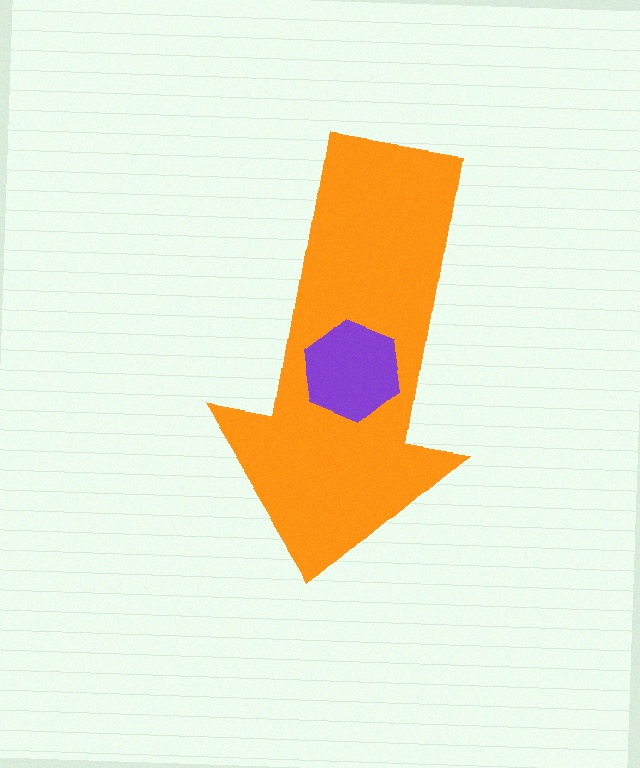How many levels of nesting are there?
2.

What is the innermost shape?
The purple hexagon.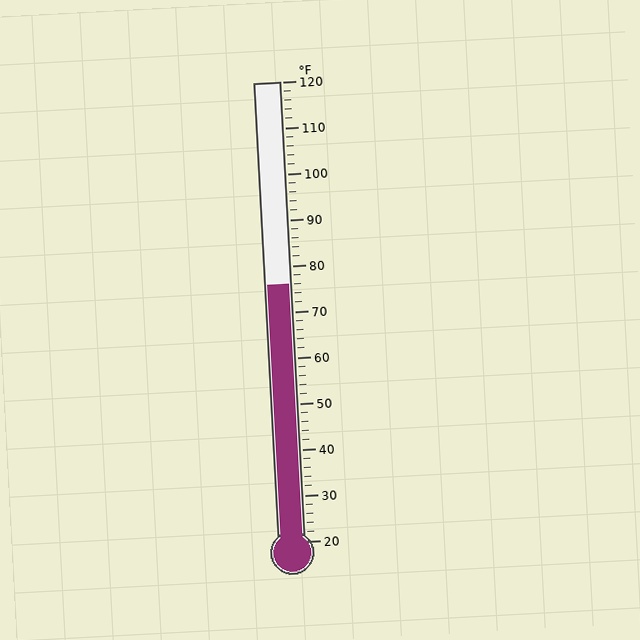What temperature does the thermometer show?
The thermometer shows approximately 76°F.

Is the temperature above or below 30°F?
The temperature is above 30°F.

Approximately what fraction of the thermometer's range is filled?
The thermometer is filled to approximately 55% of its range.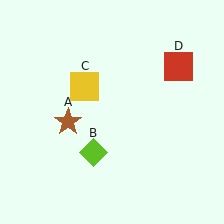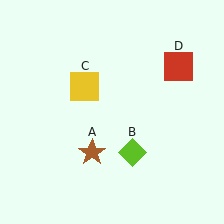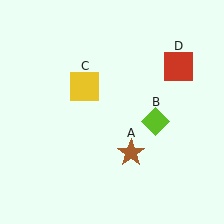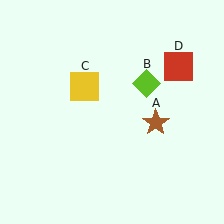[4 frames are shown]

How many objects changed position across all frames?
2 objects changed position: brown star (object A), lime diamond (object B).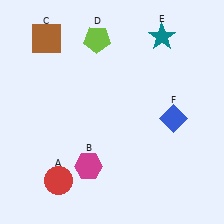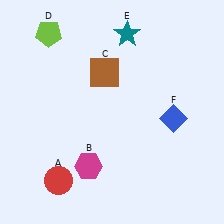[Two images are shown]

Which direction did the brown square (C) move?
The brown square (C) moved right.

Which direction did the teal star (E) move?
The teal star (E) moved left.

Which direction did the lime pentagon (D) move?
The lime pentagon (D) moved left.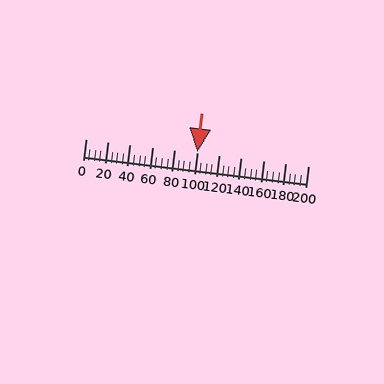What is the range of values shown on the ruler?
The ruler shows values from 0 to 200.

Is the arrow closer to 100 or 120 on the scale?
The arrow is closer to 100.